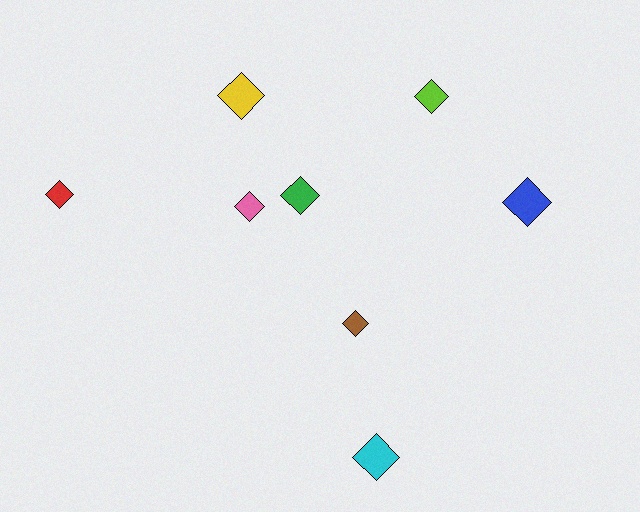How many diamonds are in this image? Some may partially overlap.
There are 8 diamonds.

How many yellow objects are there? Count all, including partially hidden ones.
There is 1 yellow object.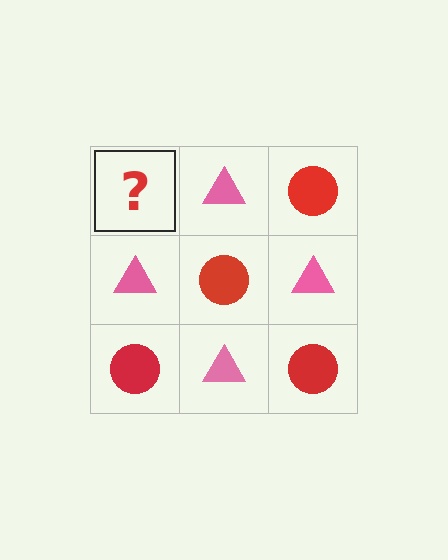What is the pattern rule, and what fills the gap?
The rule is that it alternates red circle and pink triangle in a checkerboard pattern. The gap should be filled with a red circle.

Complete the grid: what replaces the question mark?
The question mark should be replaced with a red circle.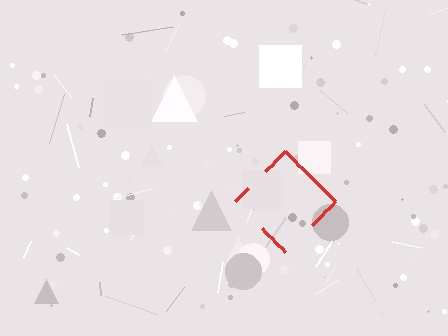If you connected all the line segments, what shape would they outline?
They would outline a diamond.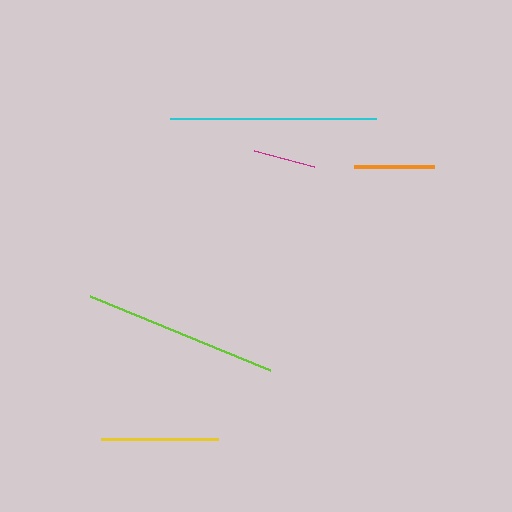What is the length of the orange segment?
The orange segment is approximately 80 pixels long.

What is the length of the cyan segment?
The cyan segment is approximately 206 pixels long.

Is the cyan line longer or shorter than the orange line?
The cyan line is longer than the orange line.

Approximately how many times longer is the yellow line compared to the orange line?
The yellow line is approximately 1.5 times the length of the orange line.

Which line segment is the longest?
The cyan line is the longest at approximately 206 pixels.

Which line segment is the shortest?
The magenta line is the shortest at approximately 62 pixels.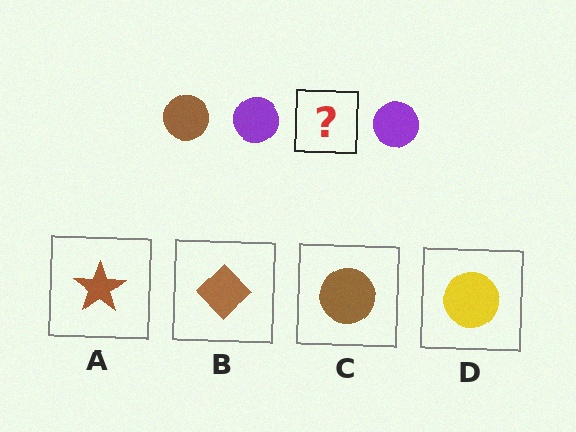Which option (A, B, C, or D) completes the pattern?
C.